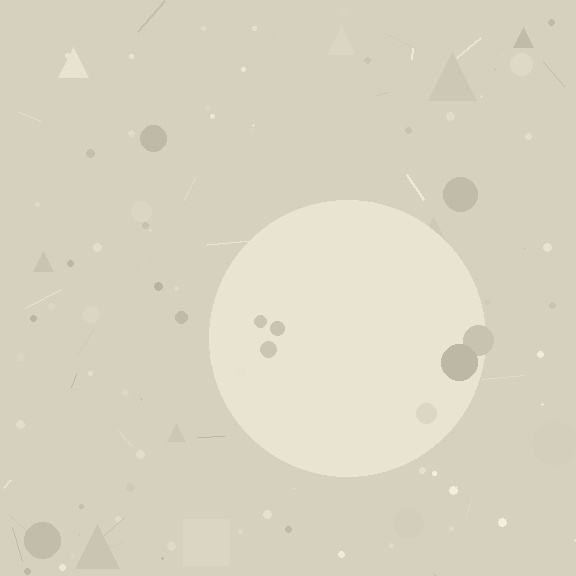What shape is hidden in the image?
A circle is hidden in the image.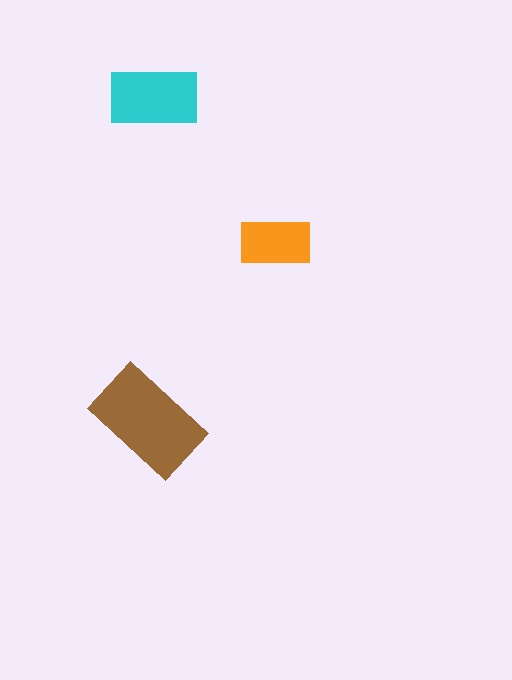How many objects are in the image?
There are 3 objects in the image.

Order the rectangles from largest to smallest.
the brown one, the cyan one, the orange one.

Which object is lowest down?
The brown rectangle is bottommost.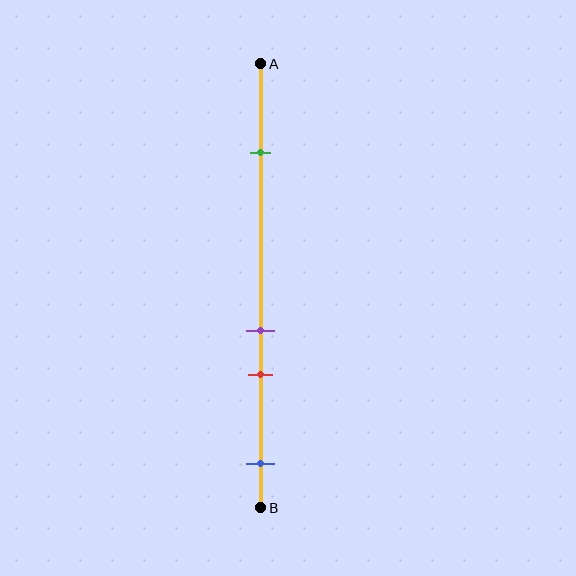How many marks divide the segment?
There are 4 marks dividing the segment.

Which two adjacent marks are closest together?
The purple and red marks are the closest adjacent pair.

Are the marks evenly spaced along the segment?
No, the marks are not evenly spaced.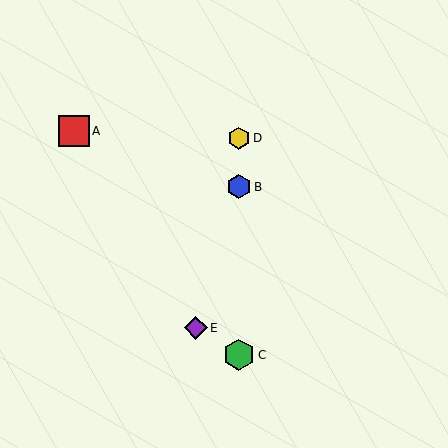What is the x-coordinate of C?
Object C is at x≈239.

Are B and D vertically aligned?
Yes, both are at x≈239.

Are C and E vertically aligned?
No, C is at x≈239 and E is at x≈196.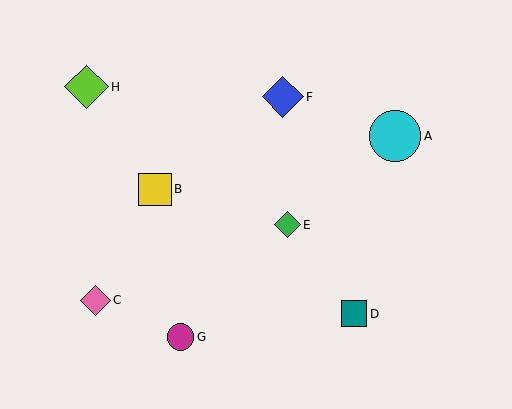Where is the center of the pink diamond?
The center of the pink diamond is at (96, 300).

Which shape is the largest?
The cyan circle (labeled A) is the largest.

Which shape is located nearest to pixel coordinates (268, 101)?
The blue diamond (labeled F) at (283, 97) is nearest to that location.